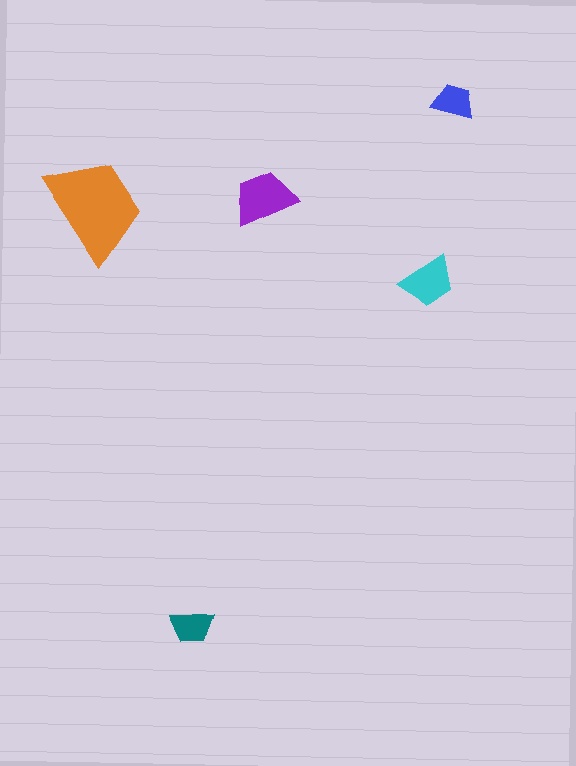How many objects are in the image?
There are 5 objects in the image.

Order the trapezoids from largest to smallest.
the orange one, the purple one, the cyan one, the teal one, the blue one.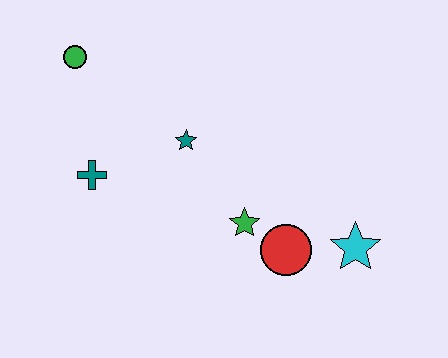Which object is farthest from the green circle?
The cyan star is farthest from the green circle.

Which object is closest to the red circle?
The green star is closest to the red circle.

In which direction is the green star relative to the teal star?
The green star is below the teal star.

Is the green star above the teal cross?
No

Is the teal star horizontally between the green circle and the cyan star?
Yes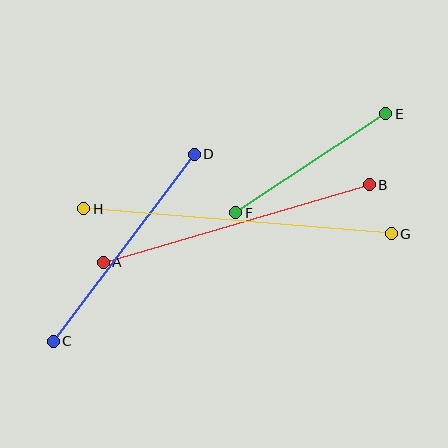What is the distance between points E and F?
The distance is approximately 180 pixels.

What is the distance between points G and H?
The distance is approximately 308 pixels.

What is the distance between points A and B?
The distance is approximately 277 pixels.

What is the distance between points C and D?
The distance is approximately 234 pixels.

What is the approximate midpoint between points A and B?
The midpoint is at approximately (236, 223) pixels.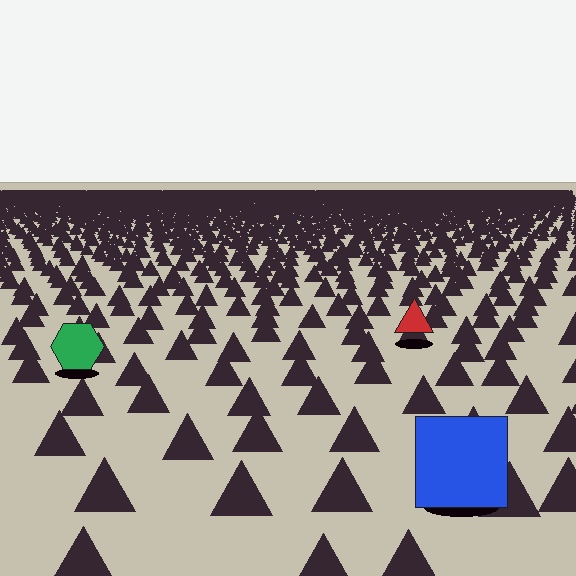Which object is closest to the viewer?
The blue square is closest. The texture marks near it are larger and more spread out.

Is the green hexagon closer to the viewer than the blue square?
No. The blue square is closer — you can tell from the texture gradient: the ground texture is coarser near it.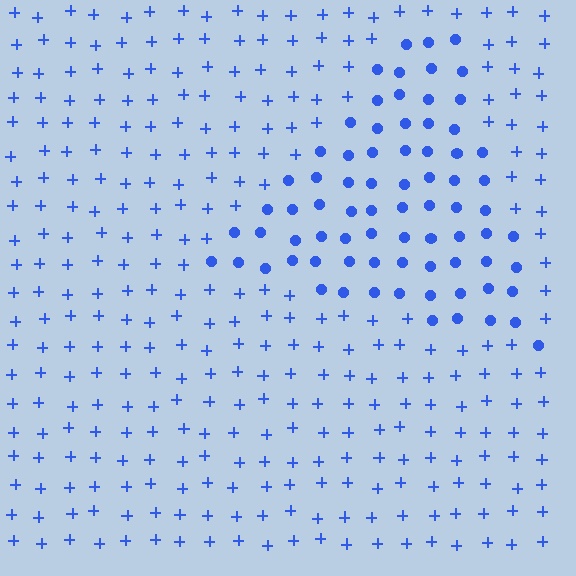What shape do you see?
I see a triangle.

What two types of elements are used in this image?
The image uses circles inside the triangle region and plus signs outside it.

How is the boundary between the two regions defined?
The boundary is defined by a change in element shape: circles inside vs. plus signs outside. All elements share the same color and spacing.